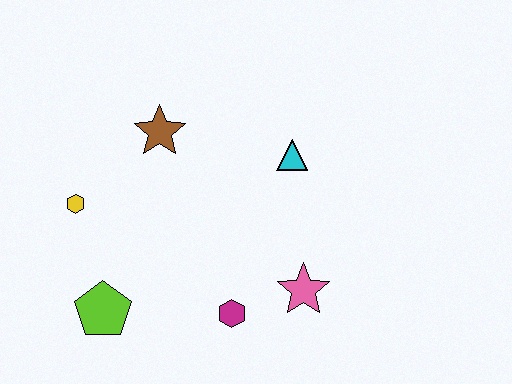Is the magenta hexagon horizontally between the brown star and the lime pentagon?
No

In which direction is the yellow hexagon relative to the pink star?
The yellow hexagon is to the left of the pink star.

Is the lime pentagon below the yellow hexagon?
Yes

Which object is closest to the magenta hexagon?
The pink star is closest to the magenta hexagon.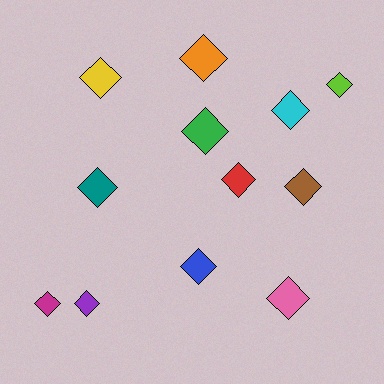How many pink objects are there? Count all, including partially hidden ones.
There is 1 pink object.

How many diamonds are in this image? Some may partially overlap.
There are 12 diamonds.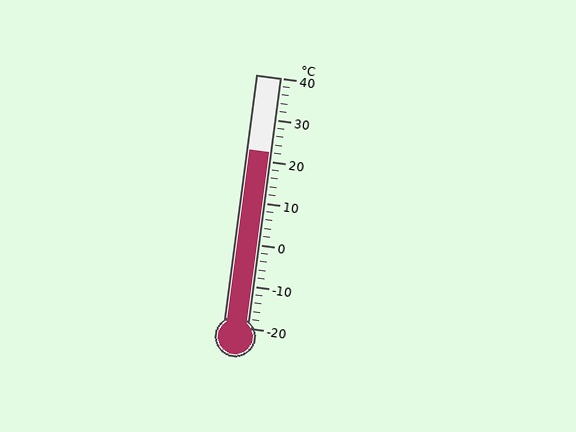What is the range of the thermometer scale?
The thermometer scale ranges from -20°C to 40°C.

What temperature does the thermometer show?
The thermometer shows approximately 22°C.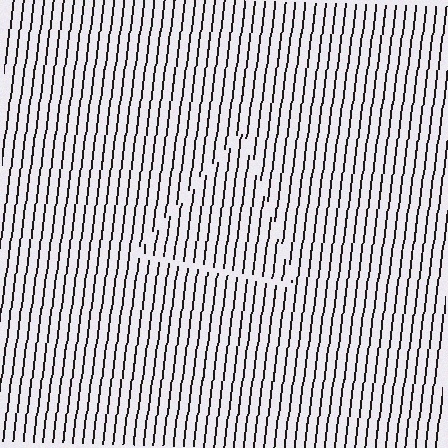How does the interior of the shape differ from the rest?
The interior of the shape contains the same grating, shifted by half a period — the contour is defined by the phase discontinuity where line-ends from the inner and outer gratings abut.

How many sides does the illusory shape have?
3 sides — the line-ends trace a triangle.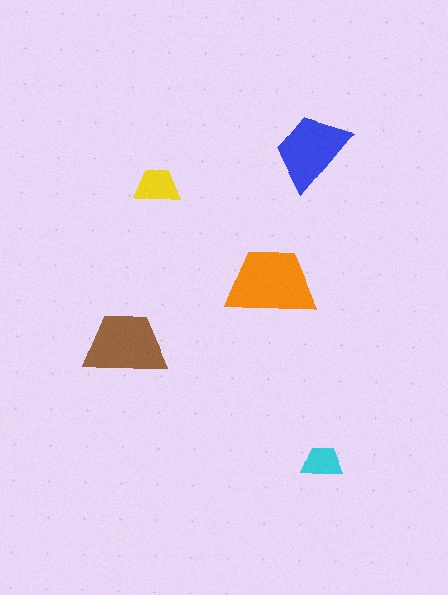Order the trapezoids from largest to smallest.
the orange one, the brown one, the blue one, the yellow one, the cyan one.